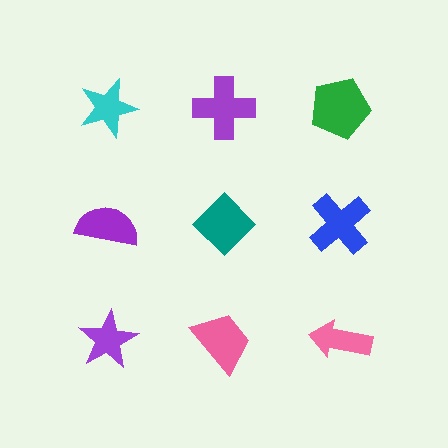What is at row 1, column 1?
A cyan star.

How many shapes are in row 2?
3 shapes.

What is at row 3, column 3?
A pink arrow.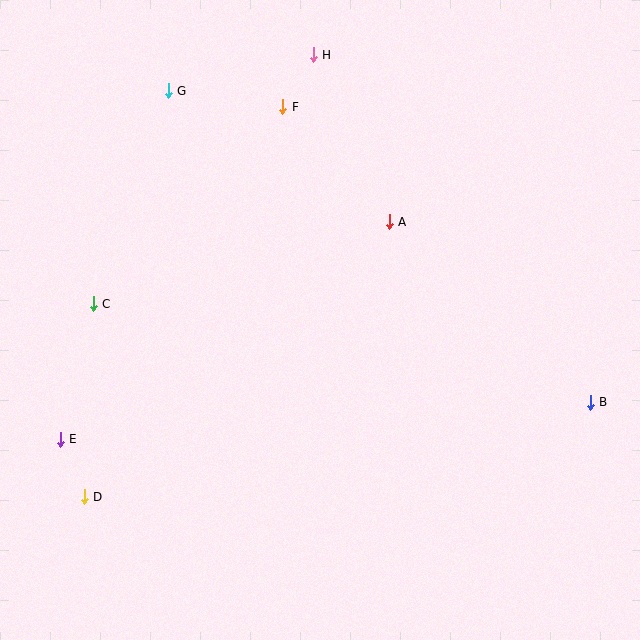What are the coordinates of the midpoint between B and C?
The midpoint between B and C is at (342, 353).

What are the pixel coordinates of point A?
Point A is at (389, 222).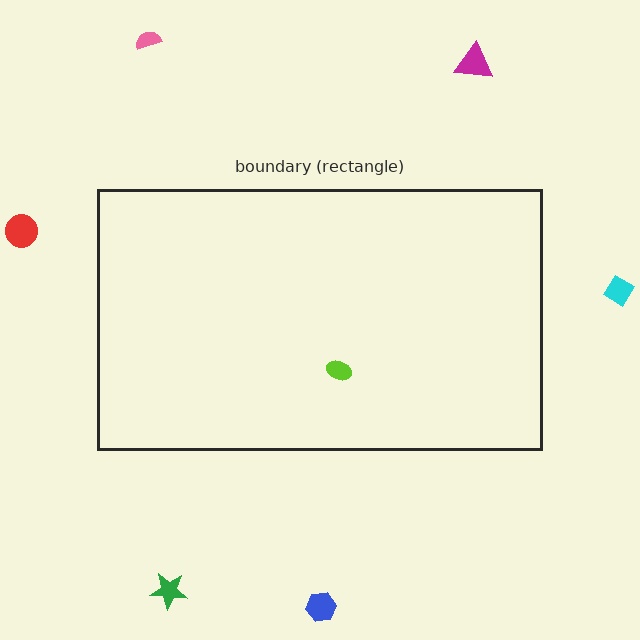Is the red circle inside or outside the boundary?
Outside.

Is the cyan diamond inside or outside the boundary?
Outside.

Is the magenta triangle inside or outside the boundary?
Outside.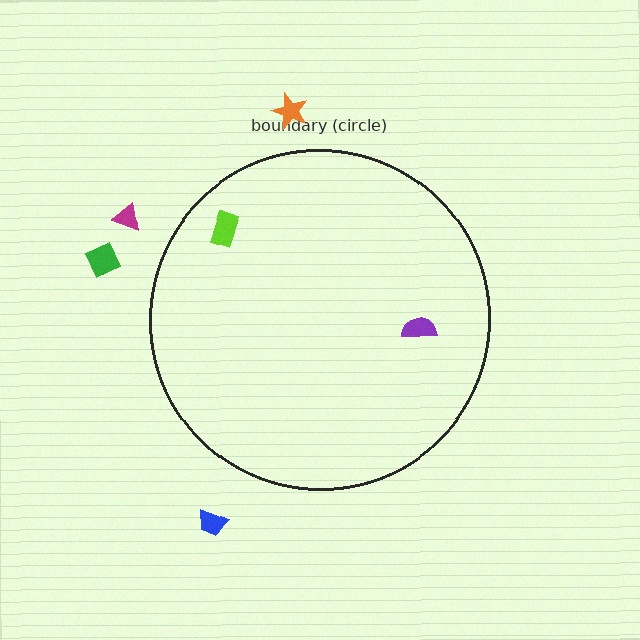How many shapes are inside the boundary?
2 inside, 4 outside.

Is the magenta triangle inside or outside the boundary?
Outside.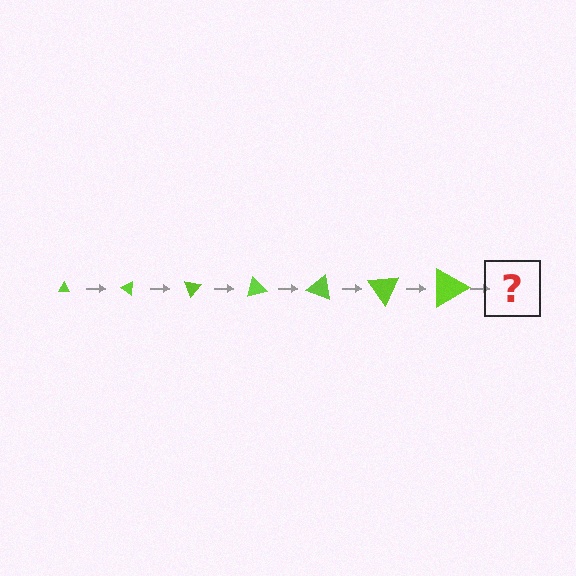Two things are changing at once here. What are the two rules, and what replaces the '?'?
The two rules are that the triangle grows larger each step and it rotates 35 degrees each step. The '?' should be a triangle, larger than the previous one and rotated 245 degrees from the start.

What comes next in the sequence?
The next element should be a triangle, larger than the previous one and rotated 245 degrees from the start.